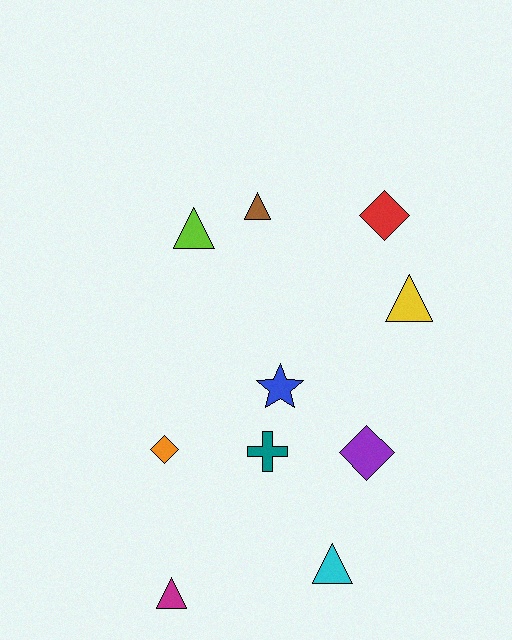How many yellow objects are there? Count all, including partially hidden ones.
There is 1 yellow object.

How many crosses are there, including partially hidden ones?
There is 1 cross.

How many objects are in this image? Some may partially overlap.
There are 10 objects.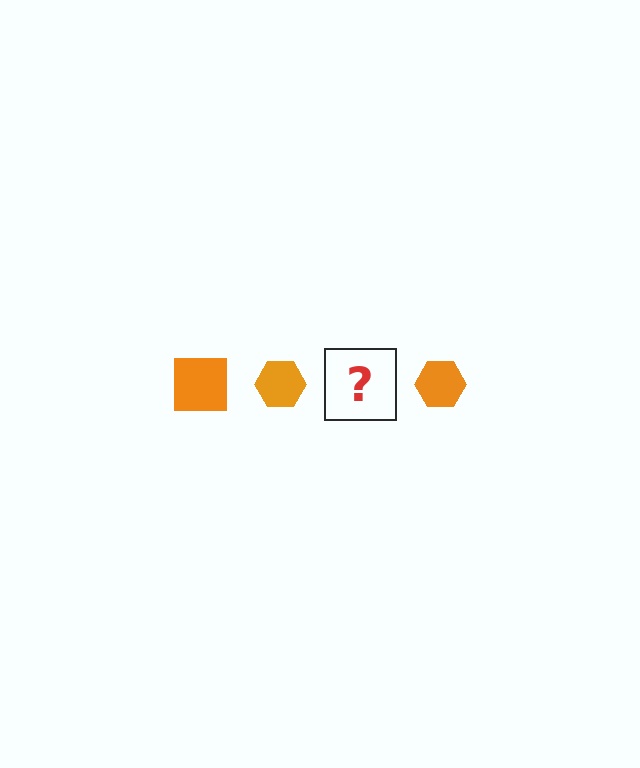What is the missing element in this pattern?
The missing element is an orange square.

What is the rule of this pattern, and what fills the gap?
The rule is that the pattern cycles through square, hexagon shapes in orange. The gap should be filled with an orange square.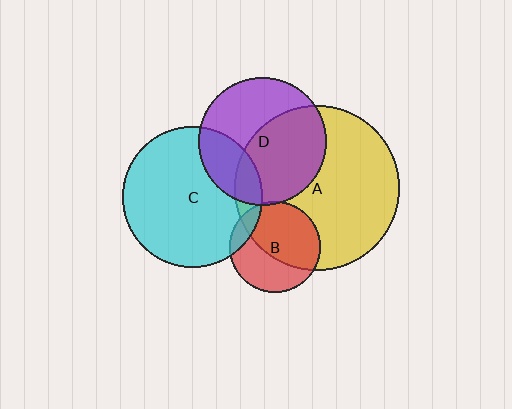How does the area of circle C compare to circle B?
Approximately 2.4 times.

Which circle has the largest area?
Circle A (yellow).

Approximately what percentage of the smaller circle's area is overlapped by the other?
Approximately 50%.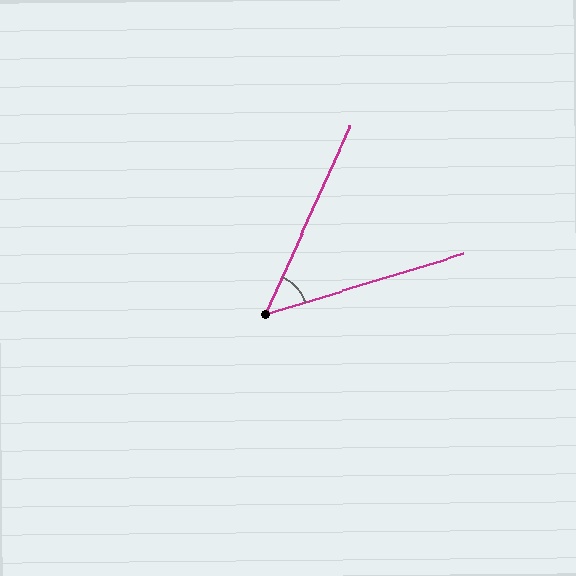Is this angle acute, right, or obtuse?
It is acute.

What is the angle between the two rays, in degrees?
Approximately 49 degrees.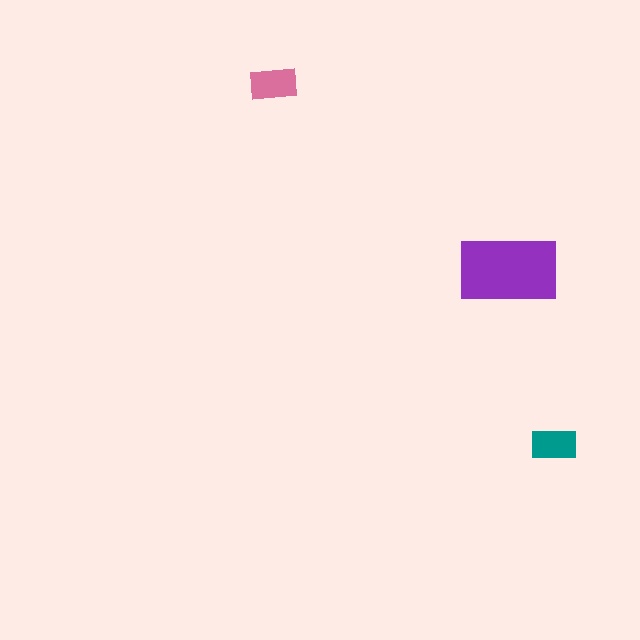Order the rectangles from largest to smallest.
the purple one, the pink one, the teal one.